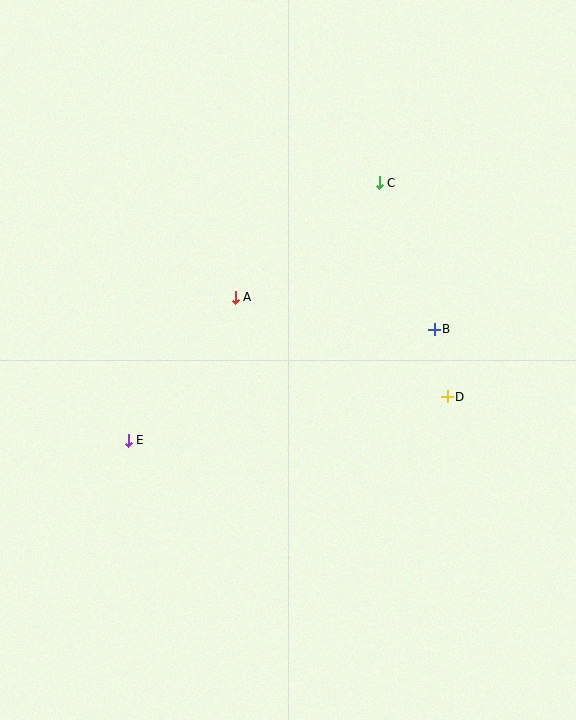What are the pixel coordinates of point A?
Point A is at (235, 297).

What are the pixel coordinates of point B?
Point B is at (434, 329).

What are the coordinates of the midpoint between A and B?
The midpoint between A and B is at (335, 313).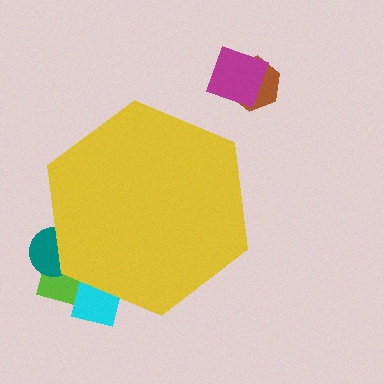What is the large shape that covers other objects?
A yellow hexagon.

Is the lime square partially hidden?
Yes, the lime square is partially hidden behind the yellow hexagon.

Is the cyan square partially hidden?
Yes, the cyan square is partially hidden behind the yellow hexagon.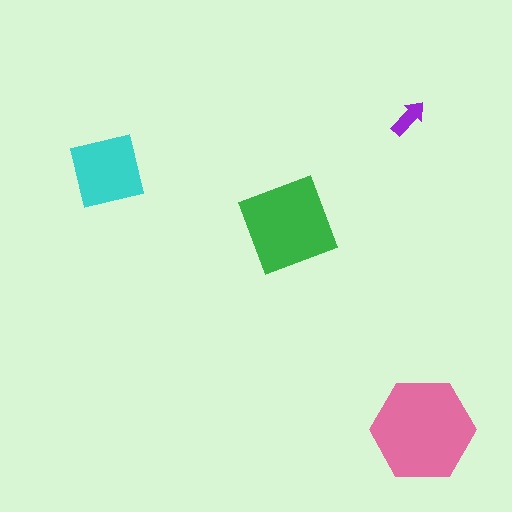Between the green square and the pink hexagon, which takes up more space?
The pink hexagon.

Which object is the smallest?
The purple arrow.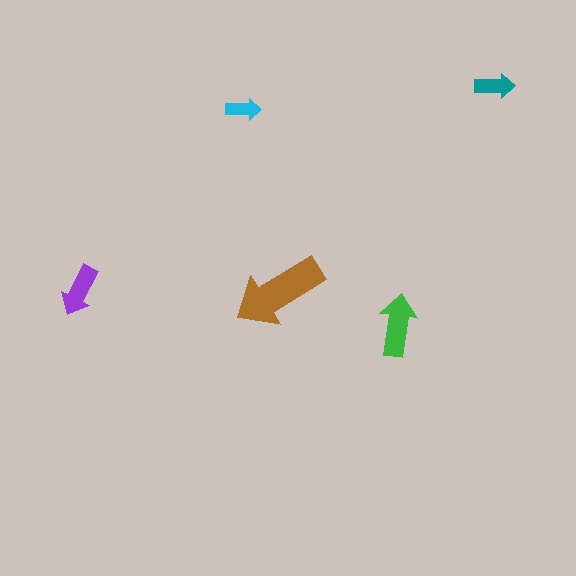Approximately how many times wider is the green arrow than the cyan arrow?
About 2 times wider.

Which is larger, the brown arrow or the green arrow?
The brown one.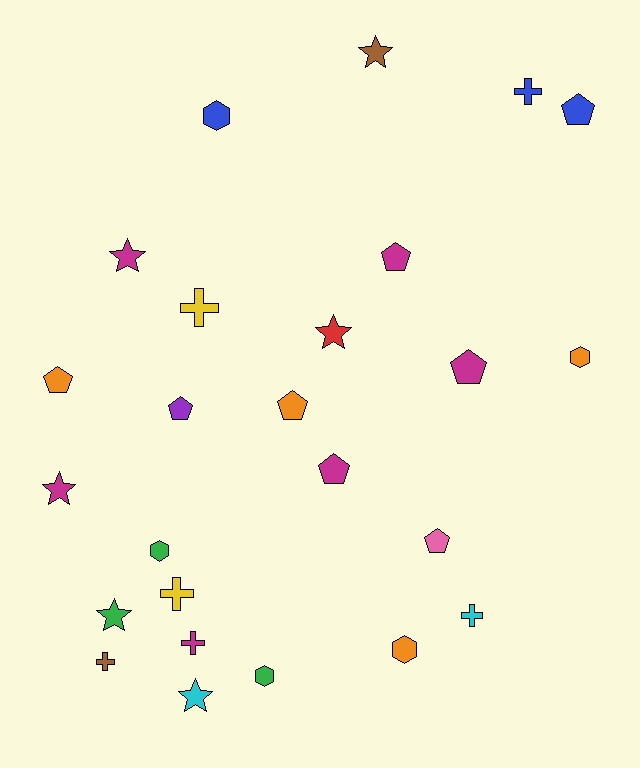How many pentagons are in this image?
There are 8 pentagons.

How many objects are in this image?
There are 25 objects.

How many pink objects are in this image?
There is 1 pink object.